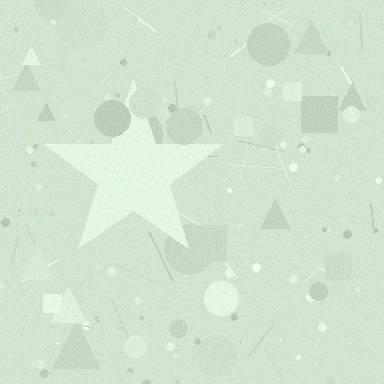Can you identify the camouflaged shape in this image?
The camouflaged shape is a star.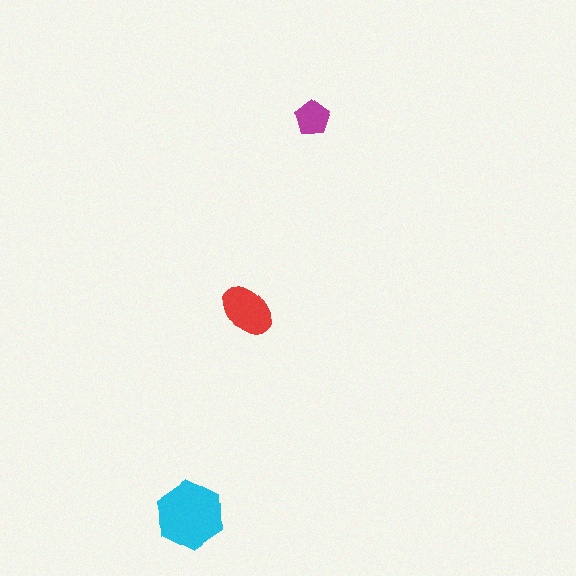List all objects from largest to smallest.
The cyan hexagon, the red ellipse, the magenta pentagon.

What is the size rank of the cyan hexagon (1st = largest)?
1st.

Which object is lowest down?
The cyan hexagon is bottommost.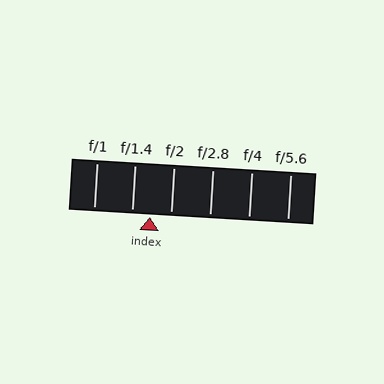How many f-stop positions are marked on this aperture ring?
There are 6 f-stop positions marked.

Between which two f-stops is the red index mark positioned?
The index mark is between f/1.4 and f/2.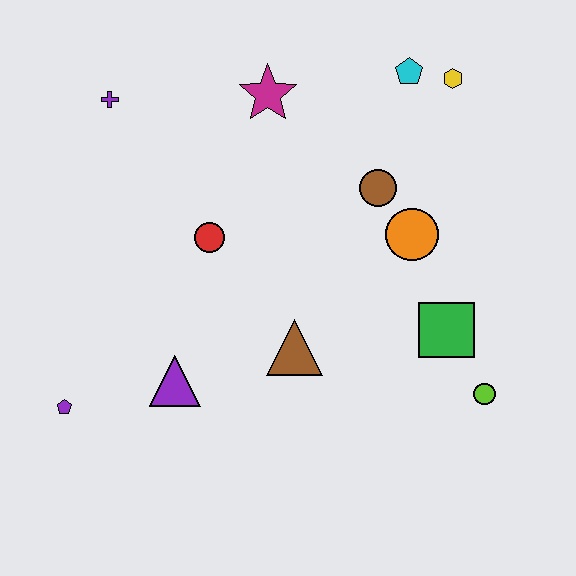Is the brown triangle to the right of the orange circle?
No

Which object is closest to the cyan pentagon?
The yellow hexagon is closest to the cyan pentagon.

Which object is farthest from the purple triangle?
The yellow hexagon is farthest from the purple triangle.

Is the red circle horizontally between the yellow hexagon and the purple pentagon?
Yes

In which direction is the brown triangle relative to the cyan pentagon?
The brown triangle is below the cyan pentagon.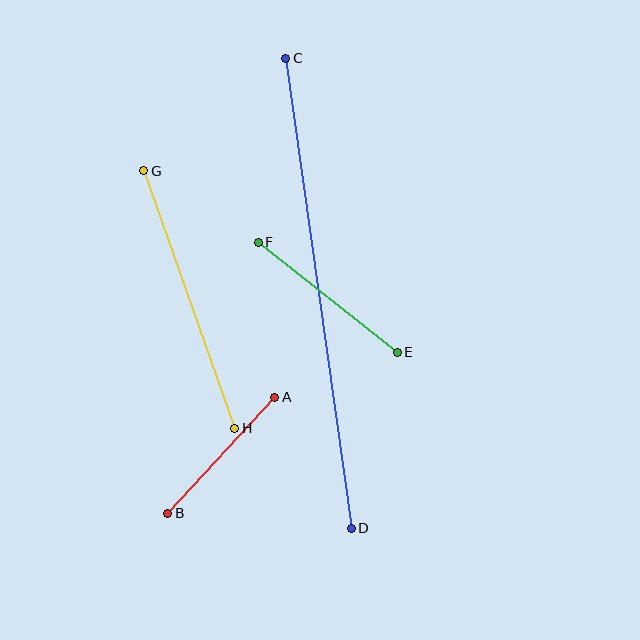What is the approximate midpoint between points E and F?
The midpoint is at approximately (328, 297) pixels.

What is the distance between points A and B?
The distance is approximately 158 pixels.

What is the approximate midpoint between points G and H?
The midpoint is at approximately (189, 300) pixels.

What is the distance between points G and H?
The distance is approximately 273 pixels.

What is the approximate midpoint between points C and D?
The midpoint is at approximately (319, 293) pixels.